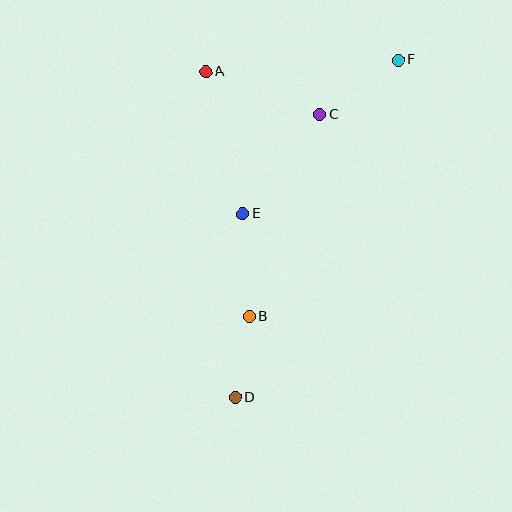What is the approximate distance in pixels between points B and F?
The distance between B and F is approximately 297 pixels.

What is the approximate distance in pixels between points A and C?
The distance between A and C is approximately 122 pixels.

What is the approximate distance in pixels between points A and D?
The distance between A and D is approximately 327 pixels.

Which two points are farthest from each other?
Points D and F are farthest from each other.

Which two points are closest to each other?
Points B and D are closest to each other.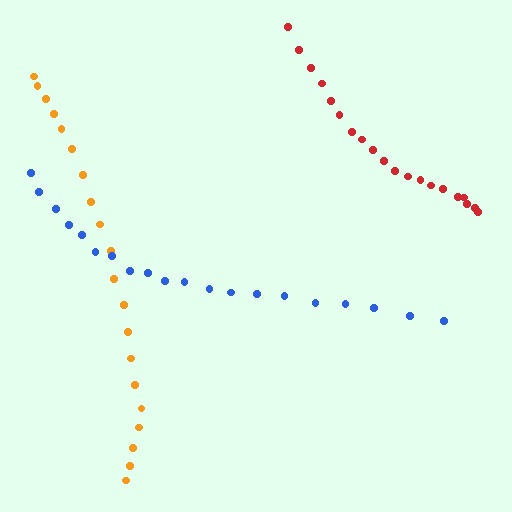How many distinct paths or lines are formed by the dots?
There are 3 distinct paths.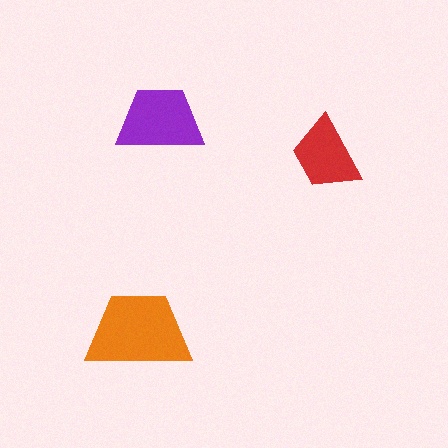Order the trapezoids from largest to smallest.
the orange one, the purple one, the red one.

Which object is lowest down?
The orange trapezoid is bottommost.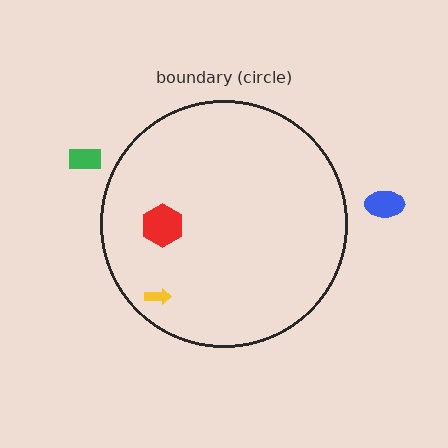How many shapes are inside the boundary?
2 inside, 2 outside.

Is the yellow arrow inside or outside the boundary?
Inside.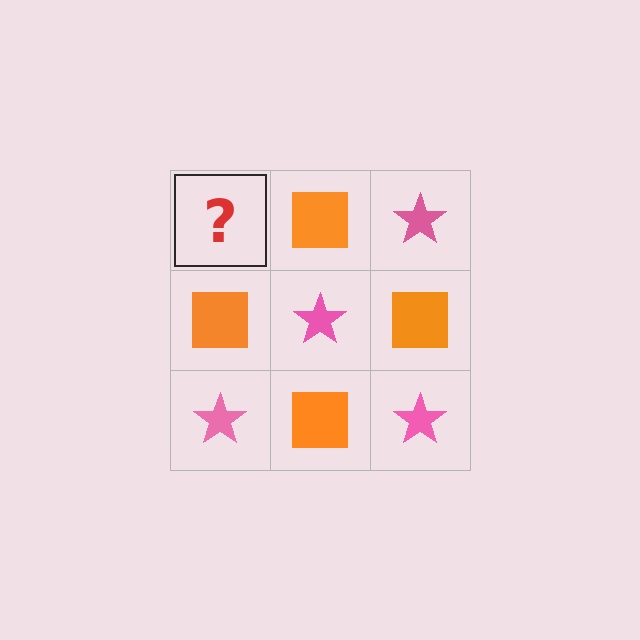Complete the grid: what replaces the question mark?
The question mark should be replaced with a pink star.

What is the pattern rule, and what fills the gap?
The rule is that it alternates pink star and orange square in a checkerboard pattern. The gap should be filled with a pink star.